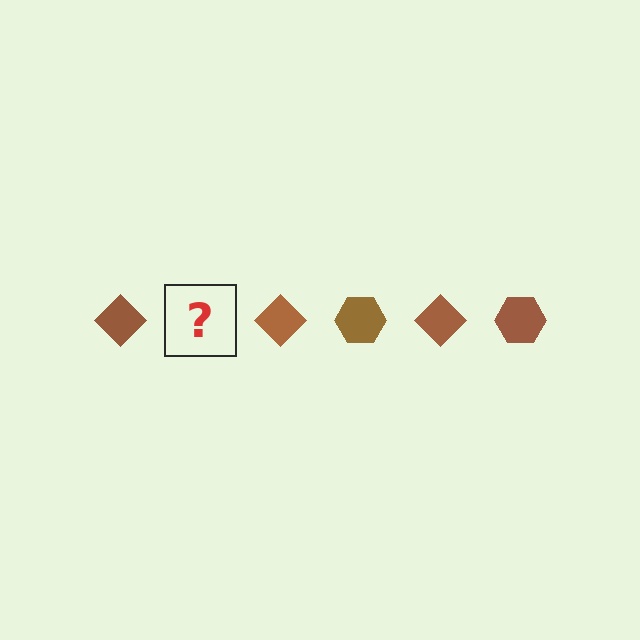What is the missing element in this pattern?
The missing element is a brown hexagon.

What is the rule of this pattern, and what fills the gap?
The rule is that the pattern cycles through diamond, hexagon shapes in brown. The gap should be filled with a brown hexagon.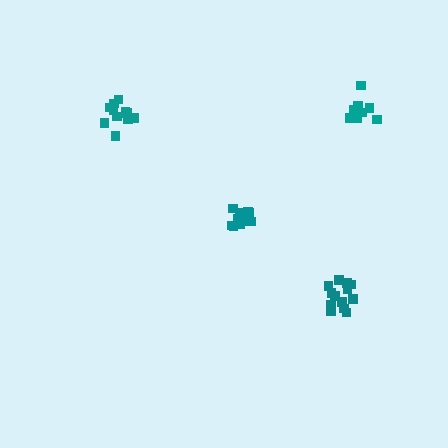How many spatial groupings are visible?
There are 4 spatial groupings.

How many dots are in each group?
Group 1: 14 dots, Group 2: 13 dots, Group 3: 11 dots, Group 4: 11 dots (49 total).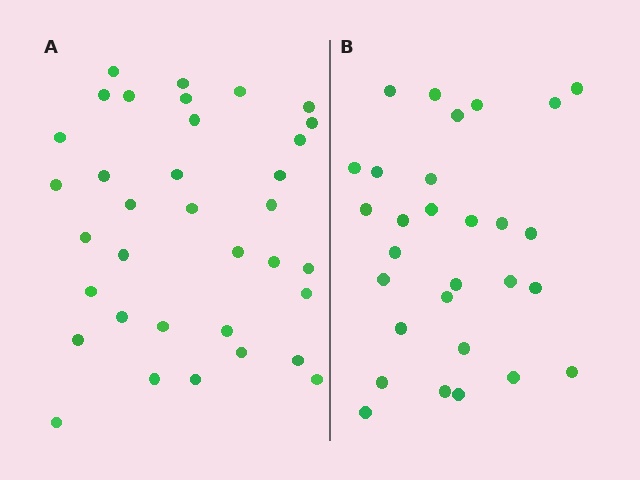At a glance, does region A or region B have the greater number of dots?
Region A (the left region) has more dots.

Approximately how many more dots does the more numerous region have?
Region A has about 6 more dots than region B.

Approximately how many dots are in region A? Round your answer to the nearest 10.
About 40 dots. (The exact count is 35, which rounds to 40.)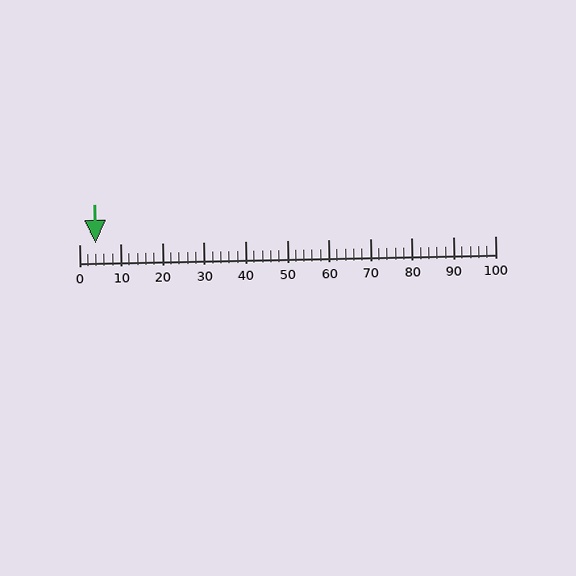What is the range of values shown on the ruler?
The ruler shows values from 0 to 100.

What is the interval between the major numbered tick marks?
The major tick marks are spaced 10 units apart.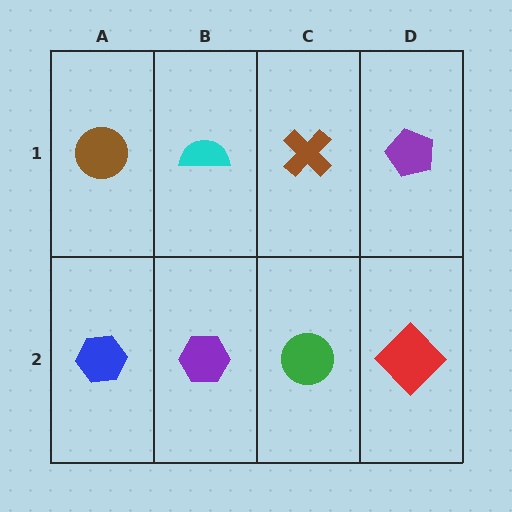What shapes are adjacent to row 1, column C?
A green circle (row 2, column C), a cyan semicircle (row 1, column B), a purple pentagon (row 1, column D).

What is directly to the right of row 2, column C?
A red diamond.